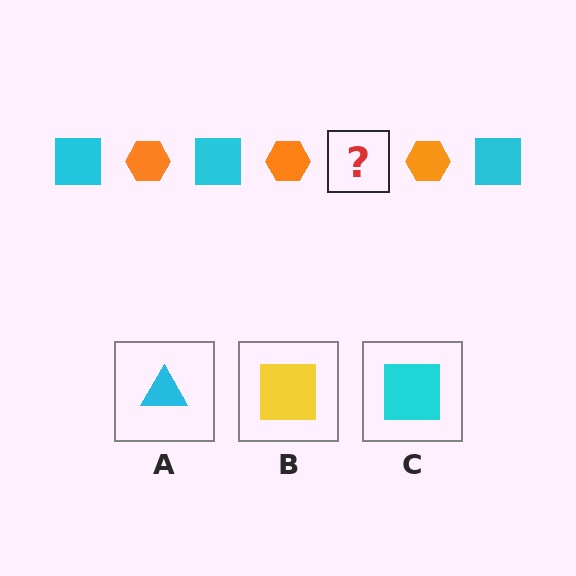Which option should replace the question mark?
Option C.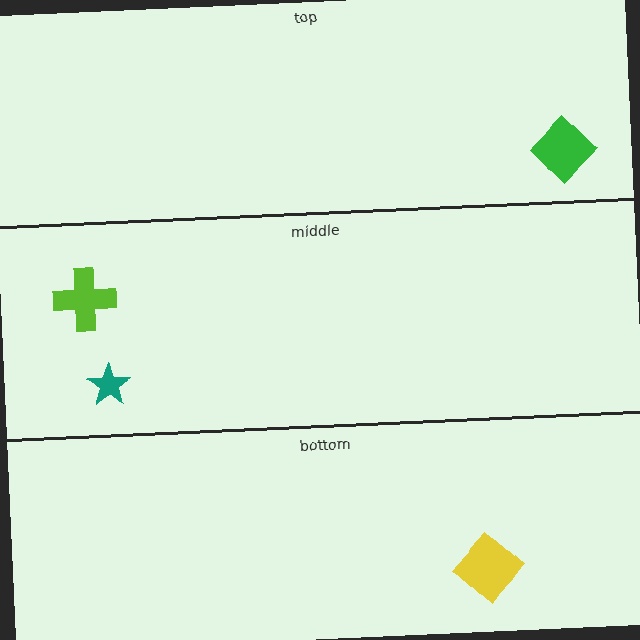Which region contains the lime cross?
The middle region.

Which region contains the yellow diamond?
The bottom region.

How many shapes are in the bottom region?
1.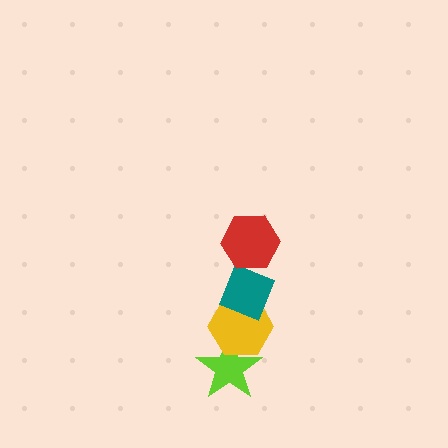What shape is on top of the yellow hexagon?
The teal diamond is on top of the yellow hexagon.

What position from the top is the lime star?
The lime star is 4th from the top.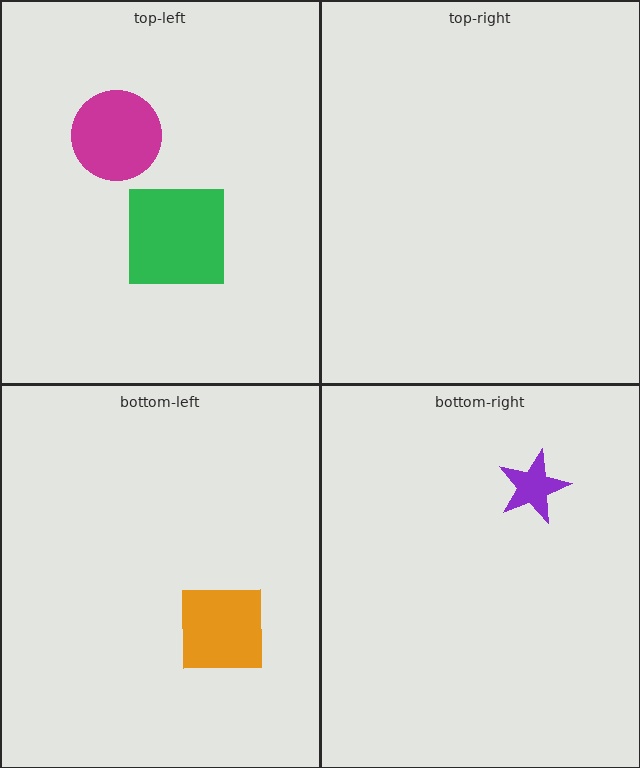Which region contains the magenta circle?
The top-left region.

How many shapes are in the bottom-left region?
1.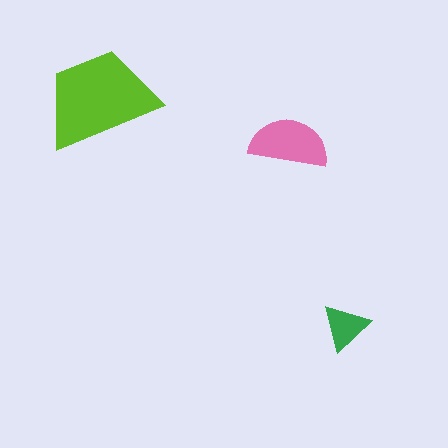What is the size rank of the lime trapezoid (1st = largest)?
1st.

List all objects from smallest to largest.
The green triangle, the pink semicircle, the lime trapezoid.